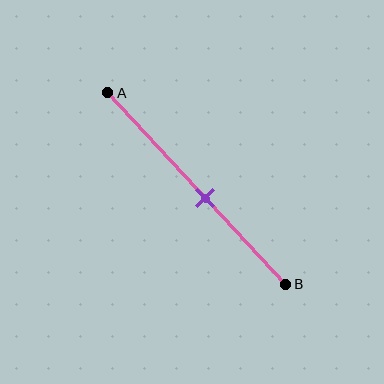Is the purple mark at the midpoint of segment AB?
No, the mark is at about 55% from A, not at the 50% midpoint.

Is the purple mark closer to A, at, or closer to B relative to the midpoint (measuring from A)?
The purple mark is closer to point B than the midpoint of segment AB.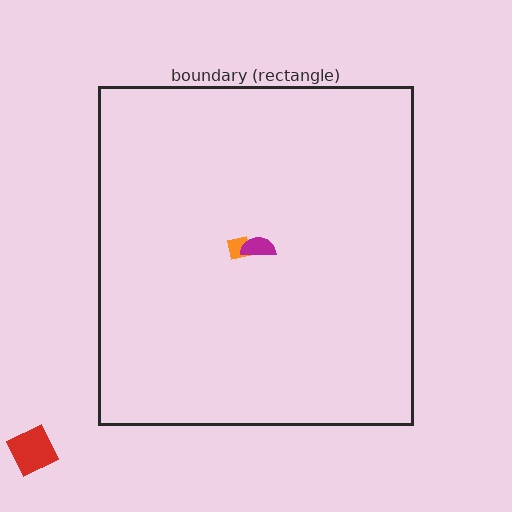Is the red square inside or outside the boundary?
Outside.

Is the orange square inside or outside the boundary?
Inside.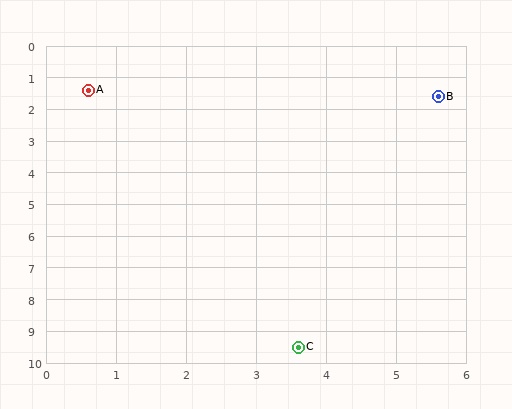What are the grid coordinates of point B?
Point B is at approximately (5.6, 1.6).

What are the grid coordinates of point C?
Point C is at approximately (3.6, 9.5).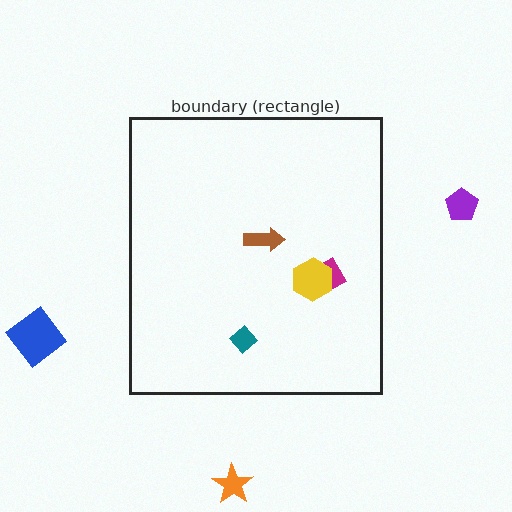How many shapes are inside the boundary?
4 inside, 3 outside.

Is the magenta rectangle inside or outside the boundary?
Inside.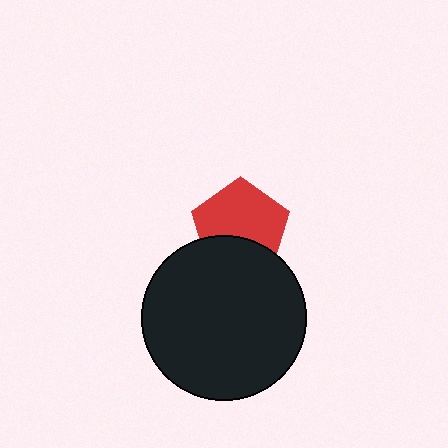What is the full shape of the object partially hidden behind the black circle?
The partially hidden object is a red pentagon.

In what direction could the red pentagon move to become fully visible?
The red pentagon could move up. That would shift it out from behind the black circle entirely.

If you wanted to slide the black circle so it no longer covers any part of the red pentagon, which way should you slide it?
Slide it down — that is the most direct way to separate the two shapes.